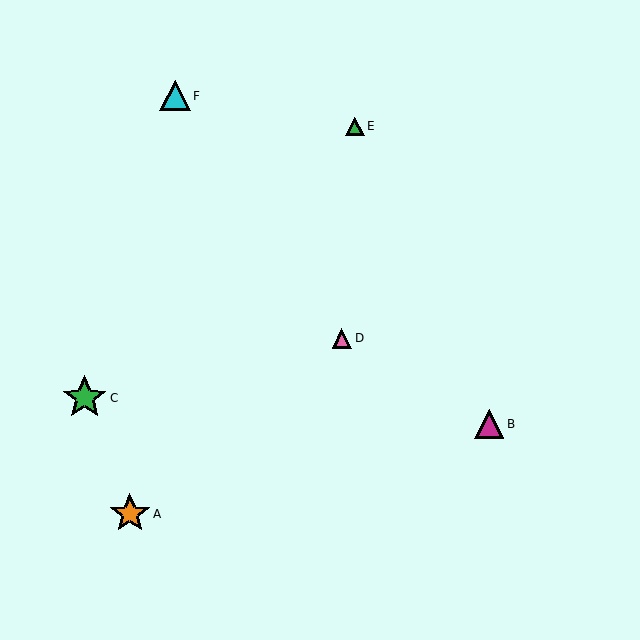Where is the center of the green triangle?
The center of the green triangle is at (355, 126).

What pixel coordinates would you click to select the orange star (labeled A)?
Click at (130, 514) to select the orange star A.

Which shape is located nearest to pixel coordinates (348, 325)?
The pink triangle (labeled D) at (342, 338) is nearest to that location.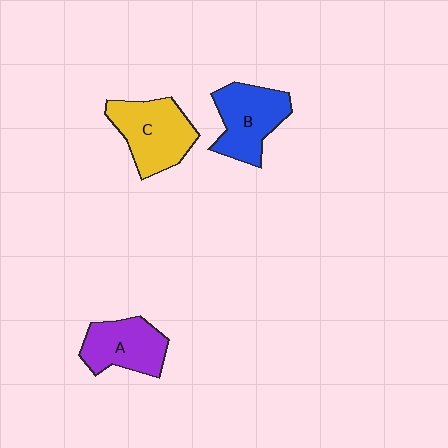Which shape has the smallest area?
Shape A (purple).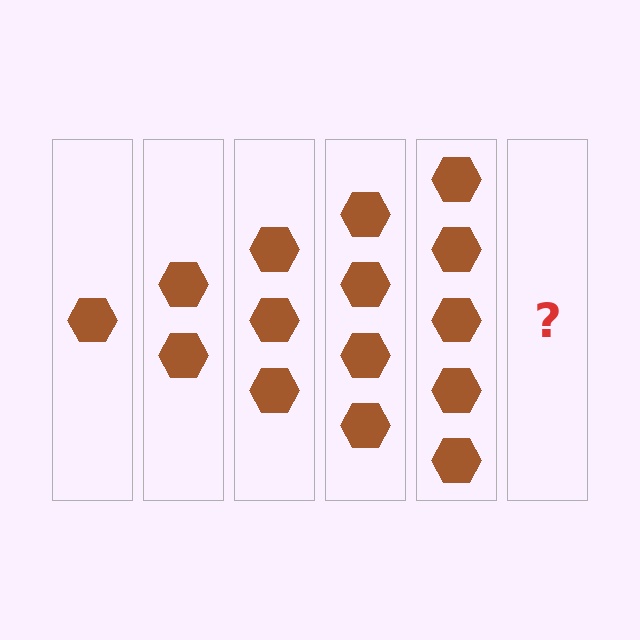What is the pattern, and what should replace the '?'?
The pattern is that each step adds one more hexagon. The '?' should be 6 hexagons.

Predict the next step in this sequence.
The next step is 6 hexagons.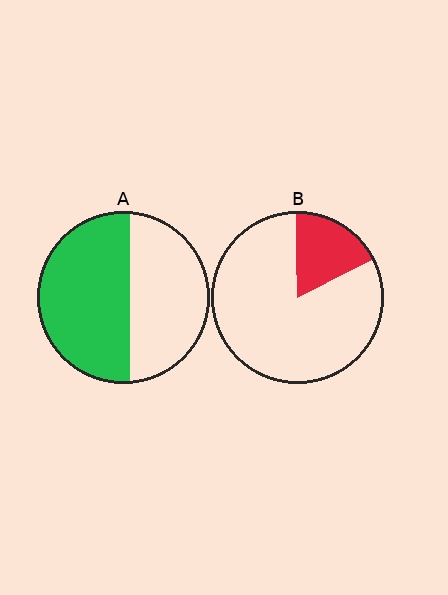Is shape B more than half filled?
No.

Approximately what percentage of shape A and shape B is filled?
A is approximately 55% and B is approximately 20%.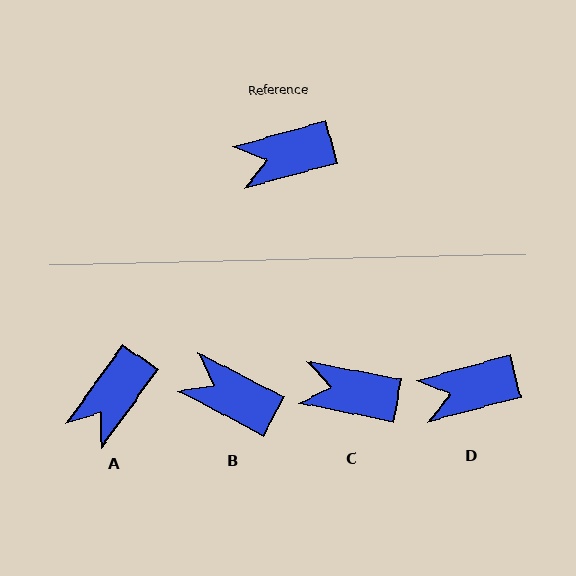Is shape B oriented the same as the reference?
No, it is off by about 43 degrees.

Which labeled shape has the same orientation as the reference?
D.